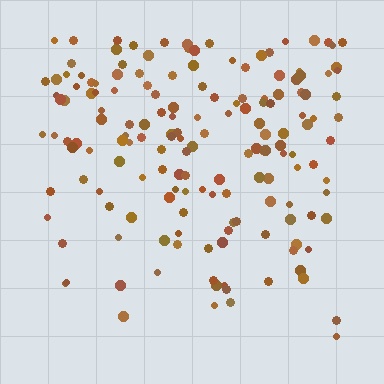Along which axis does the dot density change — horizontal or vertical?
Vertical.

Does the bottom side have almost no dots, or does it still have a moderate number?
Still a moderate number, just noticeably fewer than the top.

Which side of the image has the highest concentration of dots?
The top.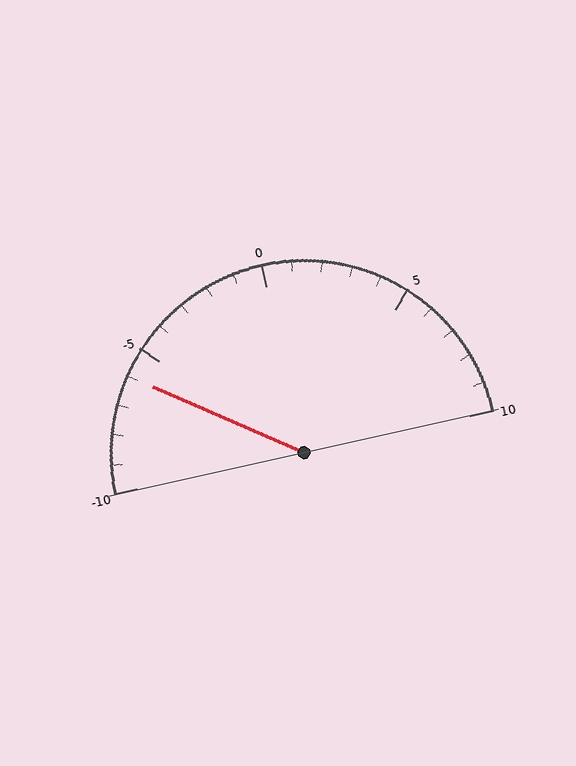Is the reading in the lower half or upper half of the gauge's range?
The reading is in the lower half of the range (-10 to 10).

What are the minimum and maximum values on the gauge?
The gauge ranges from -10 to 10.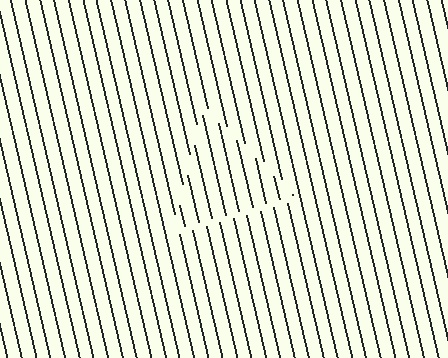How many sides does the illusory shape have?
3 sides — the line-ends trace a triangle.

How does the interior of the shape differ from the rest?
The interior of the shape contains the same grating, shifted by half a period — the contour is defined by the phase discontinuity where line-ends from the inner and outer gratings abut.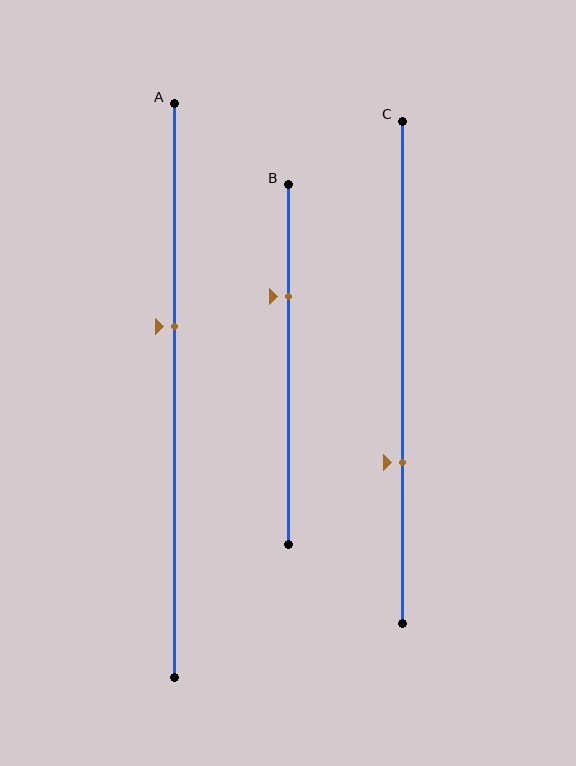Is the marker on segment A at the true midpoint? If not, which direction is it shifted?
No, the marker on segment A is shifted upward by about 11% of the segment length.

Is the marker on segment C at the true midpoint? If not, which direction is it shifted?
No, the marker on segment C is shifted downward by about 18% of the segment length.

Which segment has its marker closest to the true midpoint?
Segment A has its marker closest to the true midpoint.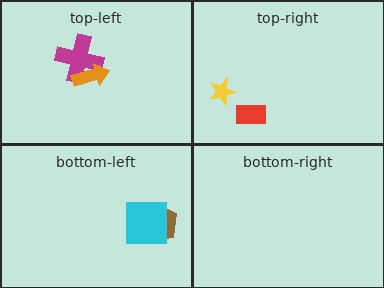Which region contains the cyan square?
The bottom-left region.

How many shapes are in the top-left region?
2.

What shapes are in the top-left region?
The magenta cross, the orange arrow.